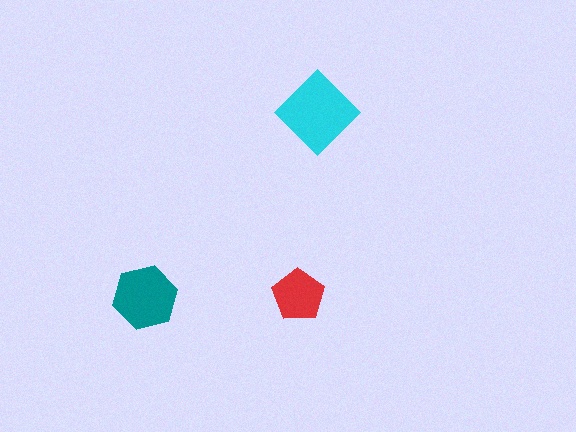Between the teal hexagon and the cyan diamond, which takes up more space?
The cyan diamond.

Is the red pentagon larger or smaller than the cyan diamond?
Smaller.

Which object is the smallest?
The red pentagon.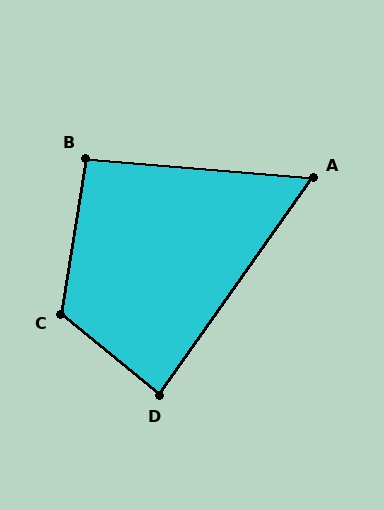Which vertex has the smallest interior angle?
A, at approximately 60 degrees.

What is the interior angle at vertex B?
Approximately 94 degrees (approximately right).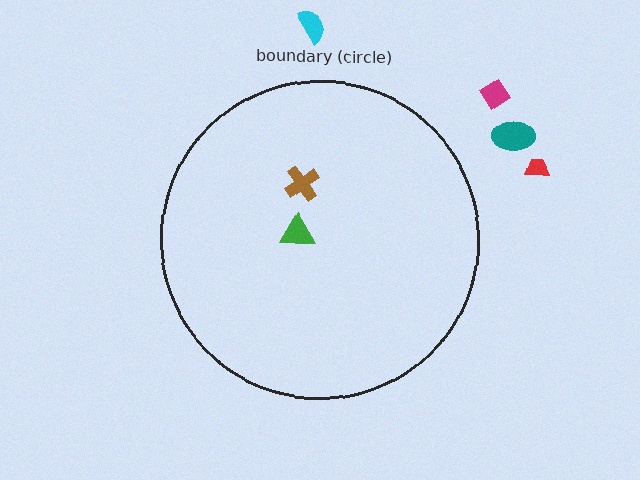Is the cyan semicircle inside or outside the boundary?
Outside.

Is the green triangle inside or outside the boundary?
Inside.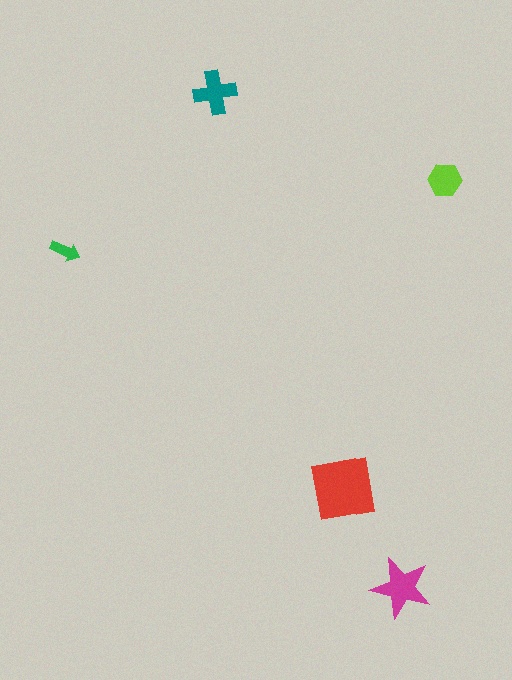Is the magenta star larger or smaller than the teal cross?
Larger.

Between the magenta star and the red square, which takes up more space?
The red square.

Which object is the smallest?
The green arrow.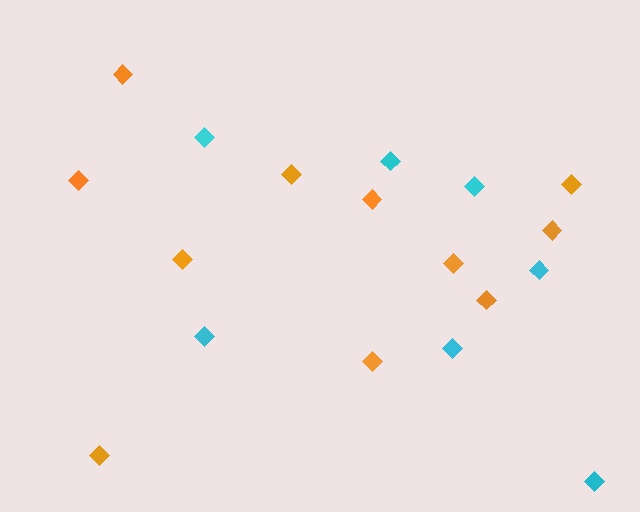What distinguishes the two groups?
There are 2 groups: one group of cyan diamonds (7) and one group of orange diamonds (11).